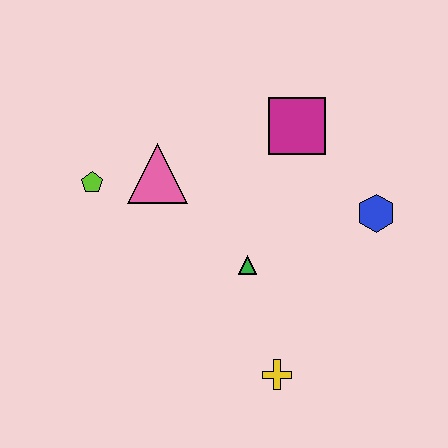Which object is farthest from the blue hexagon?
The lime pentagon is farthest from the blue hexagon.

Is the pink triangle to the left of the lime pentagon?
No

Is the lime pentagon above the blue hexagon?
Yes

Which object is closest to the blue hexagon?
The magenta square is closest to the blue hexagon.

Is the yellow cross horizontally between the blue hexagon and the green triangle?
Yes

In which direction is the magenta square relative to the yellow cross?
The magenta square is above the yellow cross.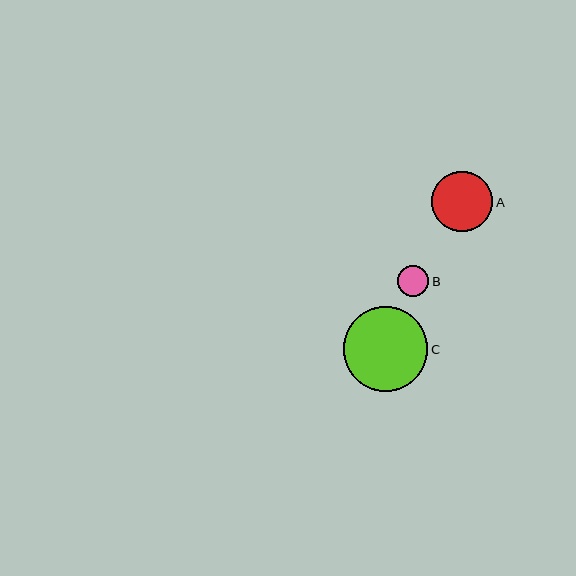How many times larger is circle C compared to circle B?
Circle C is approximately 2.7 times the size of circle B.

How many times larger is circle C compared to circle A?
Circle C is approximately 1.4 times the size of circle A.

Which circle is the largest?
Circle C is the largest with a size of approximately 85 pixels.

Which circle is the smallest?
Circle B is the smallest with a size of approximately 31 pixels.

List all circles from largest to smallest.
From largest to smallest: C, A, B.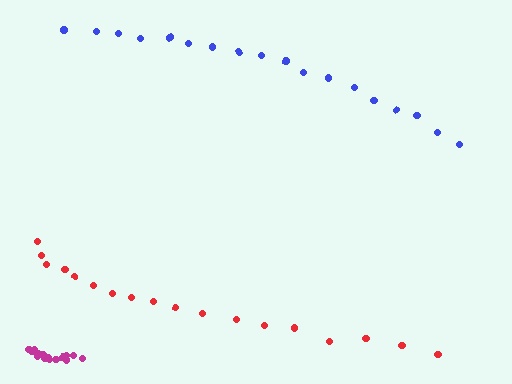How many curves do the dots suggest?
There are 3 distinct paths.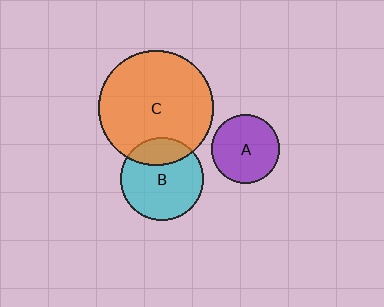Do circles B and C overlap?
Yes.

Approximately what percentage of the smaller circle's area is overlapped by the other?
Approximately 25%.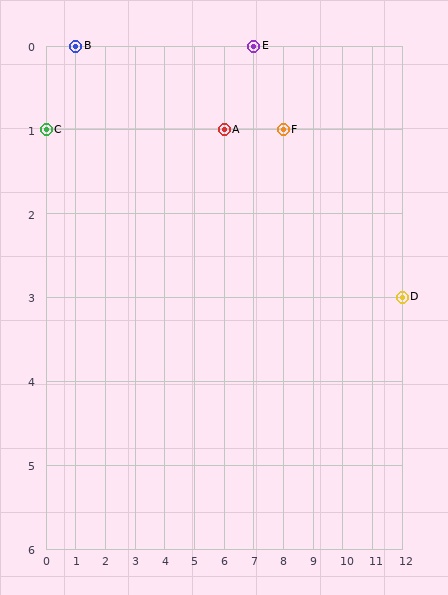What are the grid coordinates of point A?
Point A is at grid coordinates (6, 1).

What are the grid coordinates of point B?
Point B is at grid coordinates (1, 0).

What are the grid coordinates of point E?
Point E is at grid coordinates (7, 0).